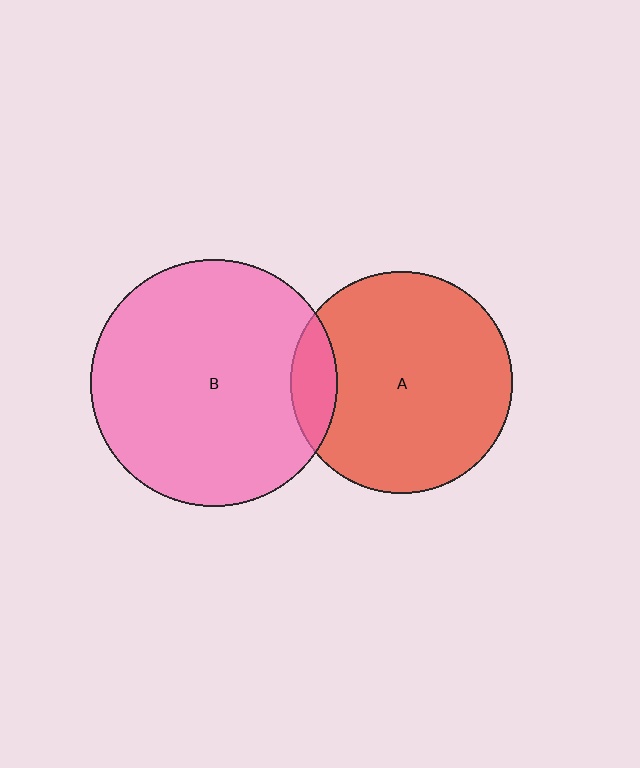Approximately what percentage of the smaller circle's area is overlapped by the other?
Approximately 10%.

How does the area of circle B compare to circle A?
Approximately 1.2 times.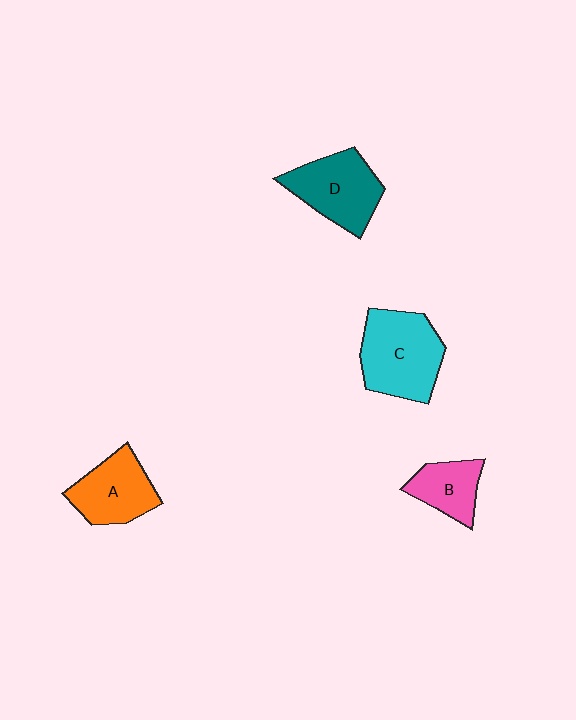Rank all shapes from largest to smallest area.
From largest to smallest: C (cyan), D (teal), A (orange), B (pink).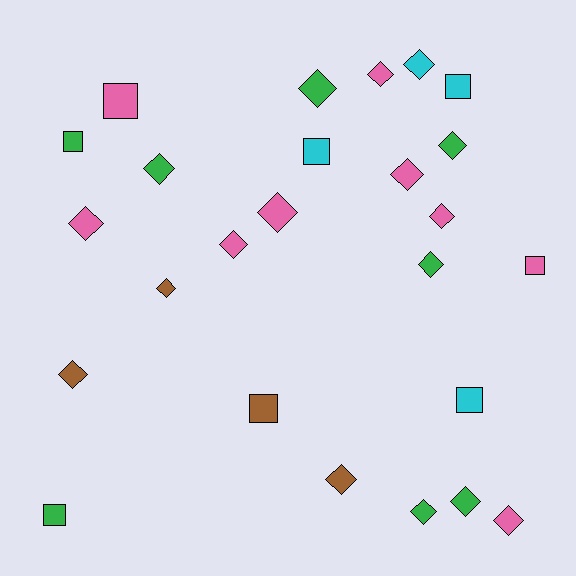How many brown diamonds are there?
There are 3 brown diamonds.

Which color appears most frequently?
Pink, with 9 objects.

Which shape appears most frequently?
Diamond, with 17 objects.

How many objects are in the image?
There are 25 objects.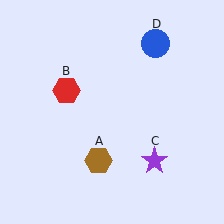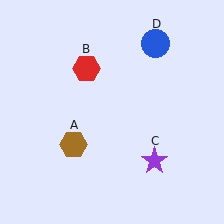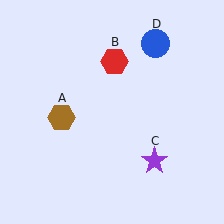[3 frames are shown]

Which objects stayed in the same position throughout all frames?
Purple star (object C) and blue circle (object D) remained stationary.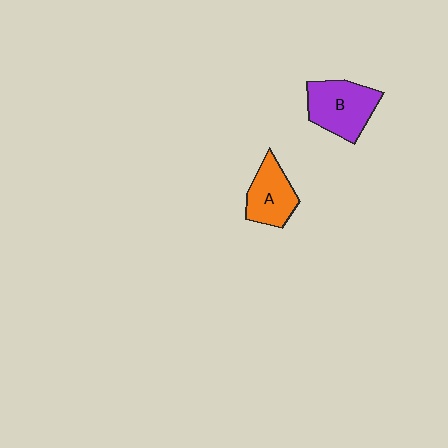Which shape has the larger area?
Shape B (purple).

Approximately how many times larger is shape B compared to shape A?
Approximately 1.3 times.